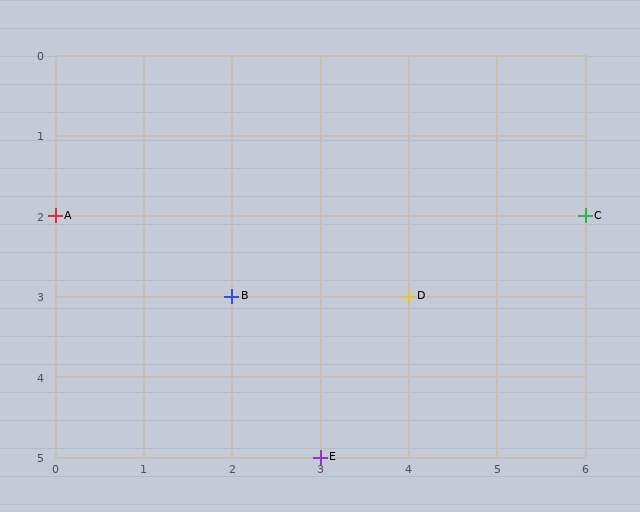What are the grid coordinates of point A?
Point A is at grid coordinates (0, 2).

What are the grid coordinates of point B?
Point B is at grid coordinates (2, 3).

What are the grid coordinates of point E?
Point E is at grid coordinates (3, 5).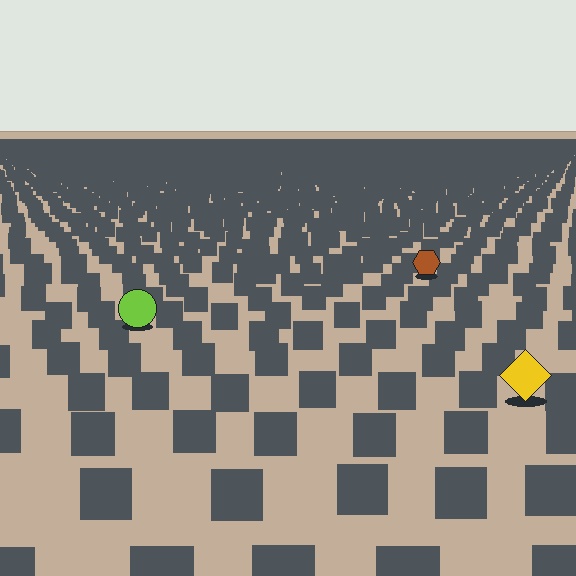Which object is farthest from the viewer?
The brown hexagon is farthest from the viewer. It appears smaller and the ground texture around it is denser.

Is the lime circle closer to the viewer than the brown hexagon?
Yes. The lime circle is closer — you can tell from the texture gradient: the ground texture is coarser near it.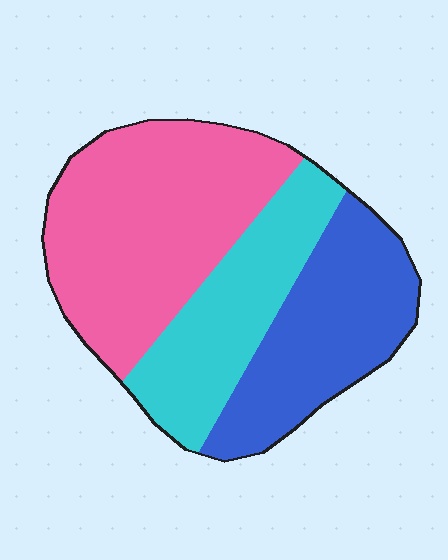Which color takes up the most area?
Pink, at roughly 45%.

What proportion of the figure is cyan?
Cyan takes up about one quarter (1/4) of the figure.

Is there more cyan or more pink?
Pink.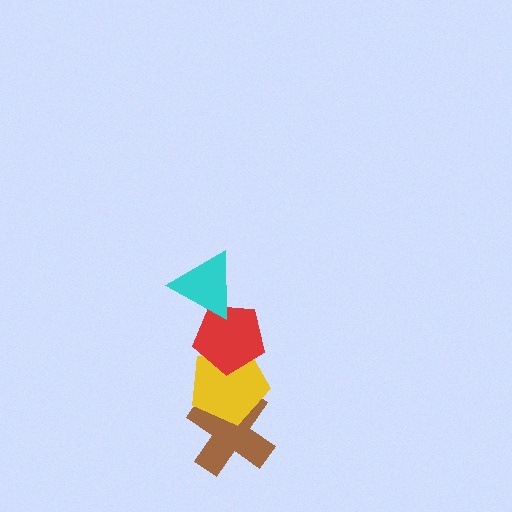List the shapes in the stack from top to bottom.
From top to bottom: the cyan triangle, the red pentagon, the yellow pentagon, the brown cross.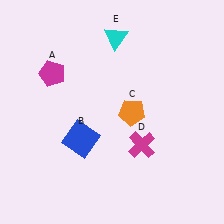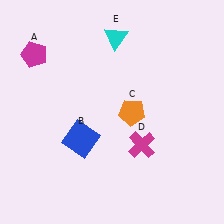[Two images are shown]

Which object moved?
The magenta pentagon (A) moved up.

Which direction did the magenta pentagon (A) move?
The magenta pentagon (A) moved up.